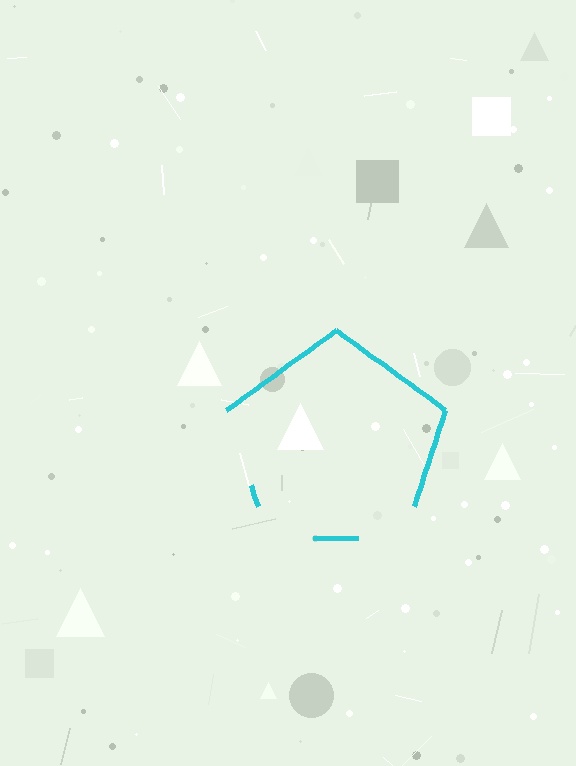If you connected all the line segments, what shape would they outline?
They would outline a pentagon.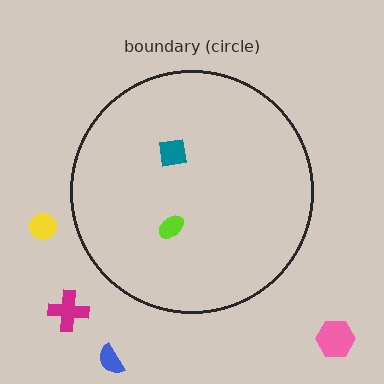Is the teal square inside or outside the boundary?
Inside.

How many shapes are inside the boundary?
2 inside, 4 outside.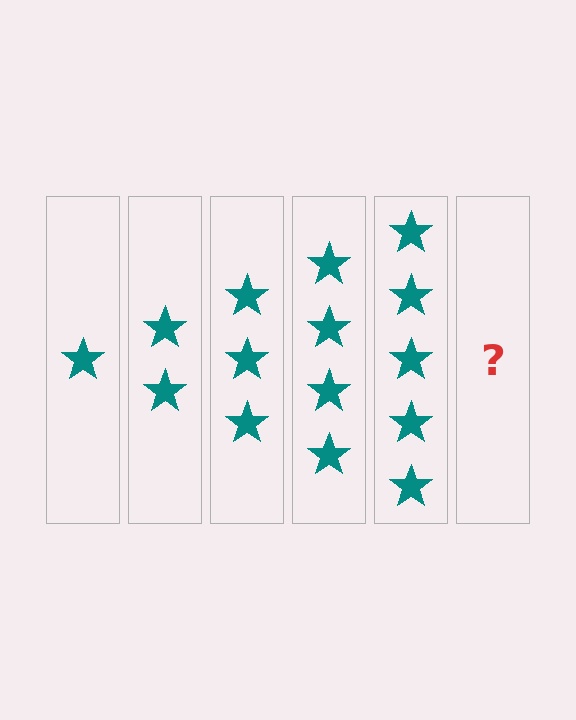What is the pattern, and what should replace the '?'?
The pattern is that each step adds one more star. The '?' should be 6 stars.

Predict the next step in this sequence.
The next step is 6 stars.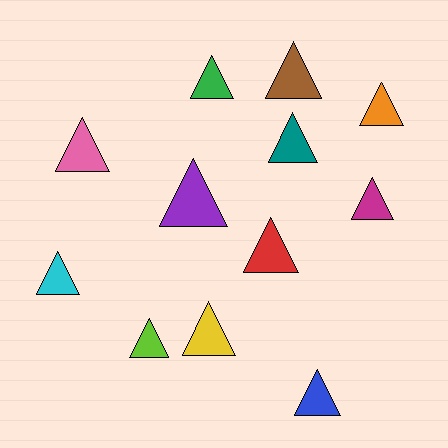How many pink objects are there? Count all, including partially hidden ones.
There is 1 pink object.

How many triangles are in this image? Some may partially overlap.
There are 12 triangles.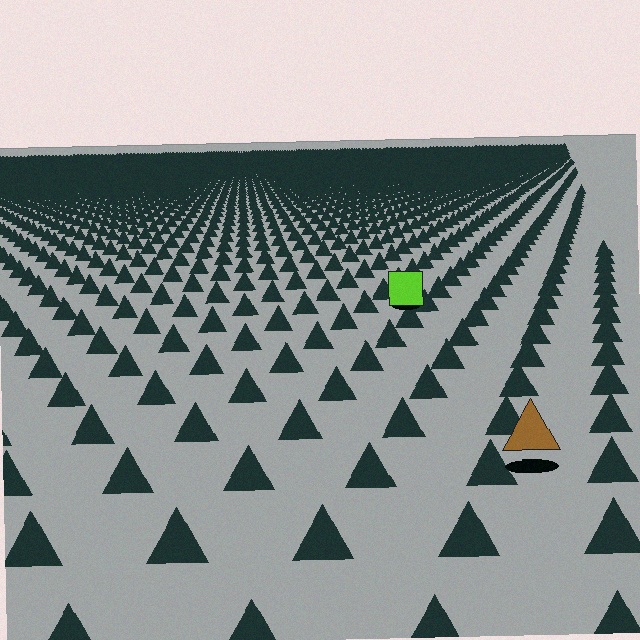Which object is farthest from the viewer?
The lime square is farthest from the viewer. It appears smaller and the ground texture around it is denser.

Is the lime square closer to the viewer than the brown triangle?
No. The brown triangle is closer — you can tell from the texture gradient: the ground texture is coarser near it.